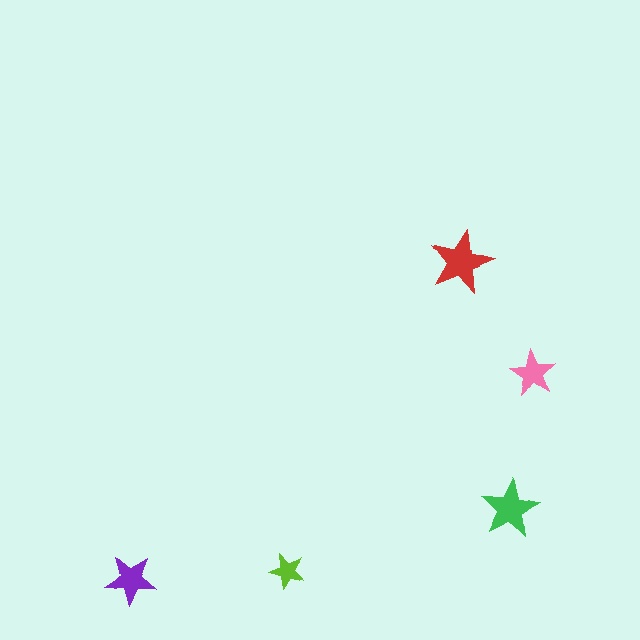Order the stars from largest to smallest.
the red one, the green one, the purple one, the pink one, the lime one.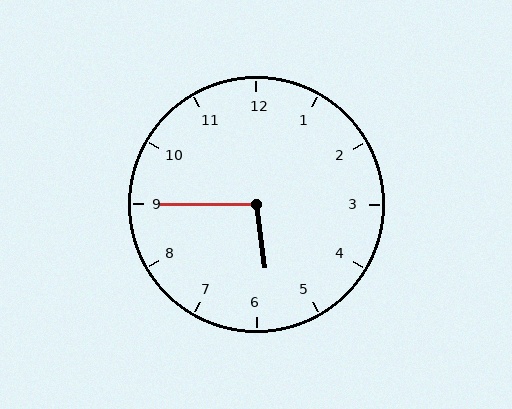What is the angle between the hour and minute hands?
Approximately 98 degrees.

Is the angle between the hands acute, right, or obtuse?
It is obtuse.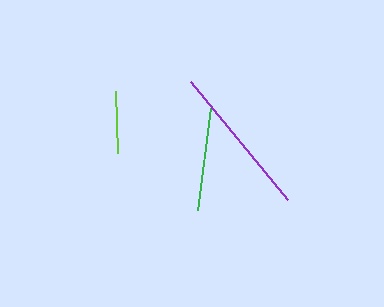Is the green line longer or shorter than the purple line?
The purple line is longer than the green line.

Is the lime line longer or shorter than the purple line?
The purple line is longer than the lime line.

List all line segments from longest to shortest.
From longest to shortest: purple, green, lime.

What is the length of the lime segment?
The lime segment is approximately 62 pixels long.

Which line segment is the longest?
The purple line is the longest at approximately 153 pixels.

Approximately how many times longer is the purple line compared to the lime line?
The purple line is approximately 2.5 times the length of the lime line.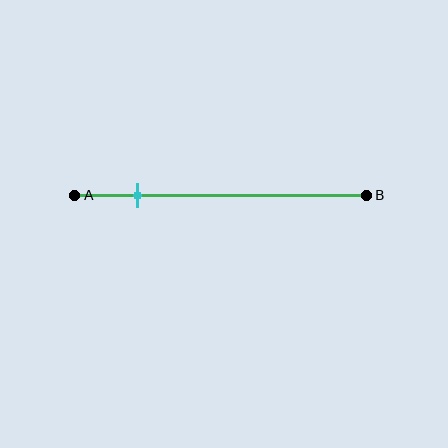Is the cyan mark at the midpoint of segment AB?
No, the mark is at about 20% from A, not at the 50% midpoint.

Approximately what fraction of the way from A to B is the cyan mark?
The cyan mark is approximately 20% of the way from A to B.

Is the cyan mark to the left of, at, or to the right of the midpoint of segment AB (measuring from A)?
The cyan mark is to the left of the midpoint of segment AB.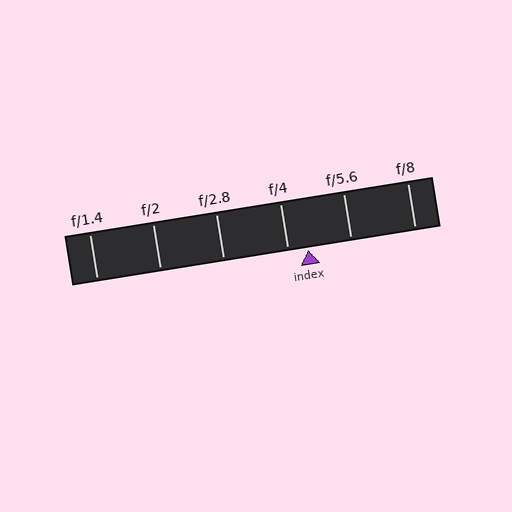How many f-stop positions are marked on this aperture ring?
There are 6 f-stop positions marked.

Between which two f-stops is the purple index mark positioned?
The index mark is between f/4 and f/5.6.